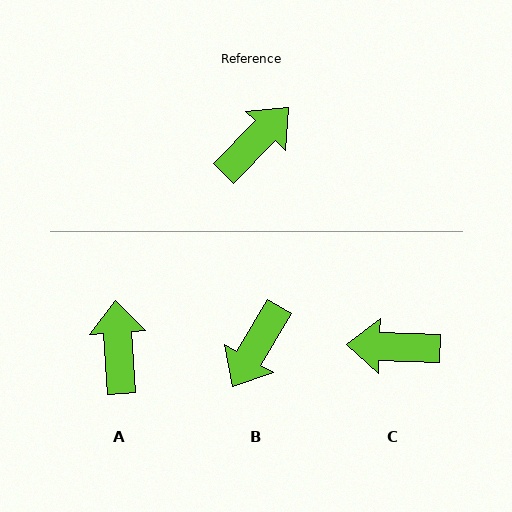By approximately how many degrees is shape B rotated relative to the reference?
Approximately 166 degrees clockwise.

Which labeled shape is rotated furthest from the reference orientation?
B, about 166 degrees away.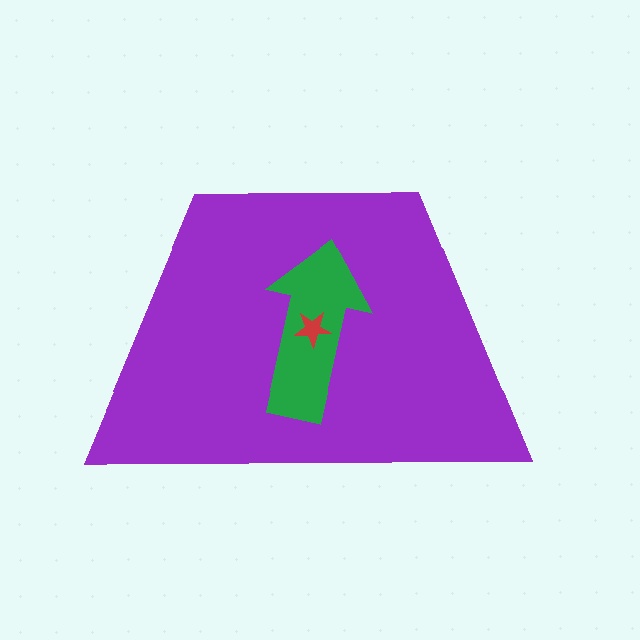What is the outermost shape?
The purple trapezoid.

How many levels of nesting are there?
3.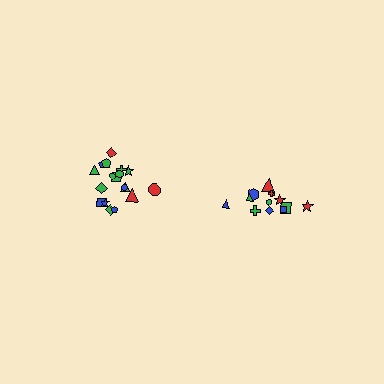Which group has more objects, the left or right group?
The left group.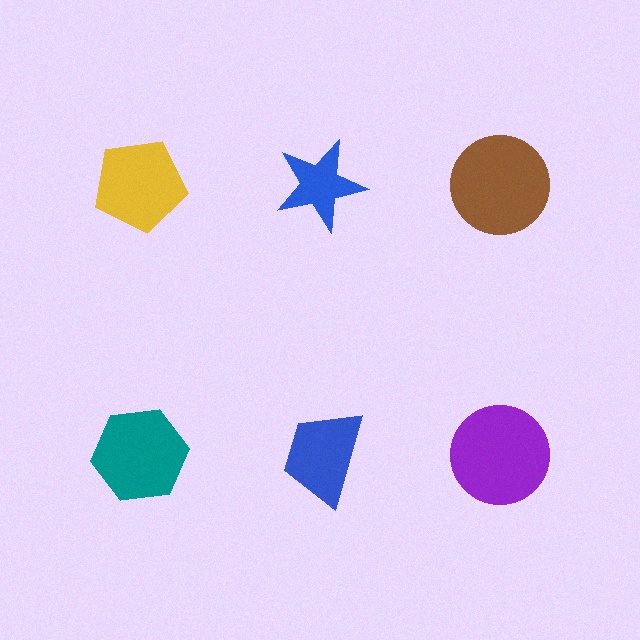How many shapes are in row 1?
3 shapes.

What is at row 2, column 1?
A teal hexagon.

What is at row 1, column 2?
A blue star.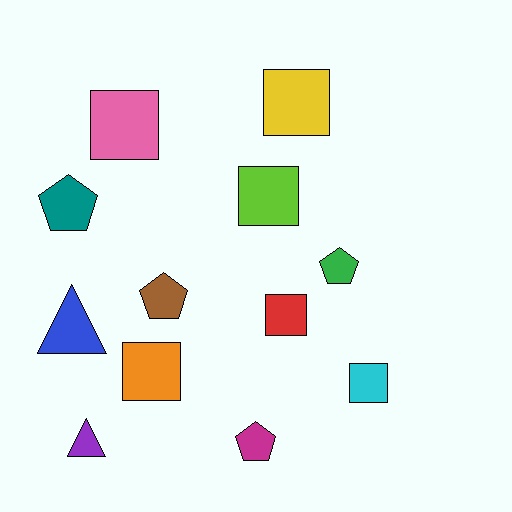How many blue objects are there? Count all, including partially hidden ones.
There is 1 blue object.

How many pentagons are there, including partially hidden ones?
There are 4 pentagons.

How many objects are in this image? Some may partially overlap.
There are 12 objects.